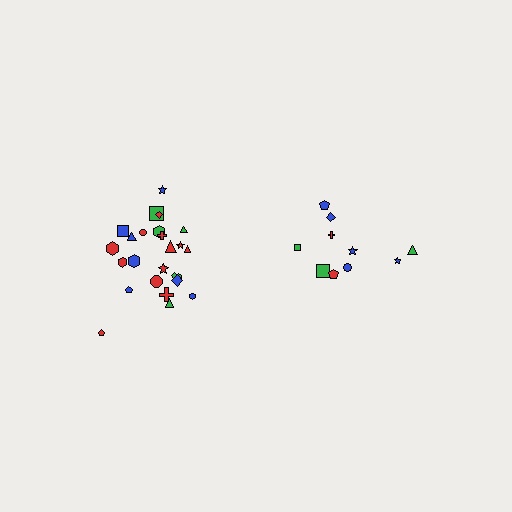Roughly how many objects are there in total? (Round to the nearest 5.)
Roughly 35 objects in total.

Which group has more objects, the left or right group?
The left group.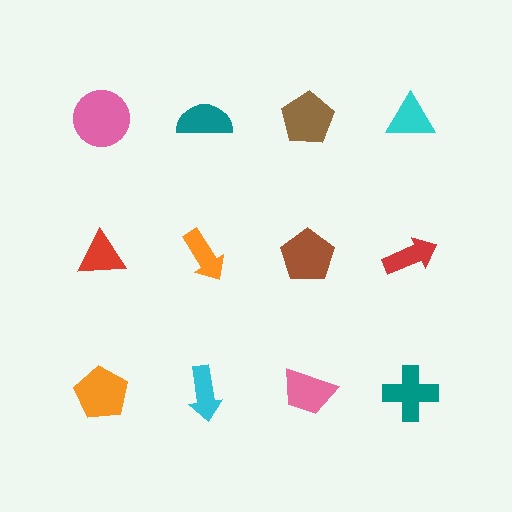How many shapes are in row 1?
4 shapes.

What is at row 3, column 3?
A pink trapezoid.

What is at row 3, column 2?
A cyan arrow.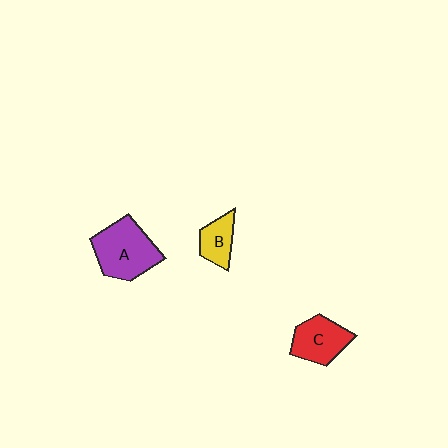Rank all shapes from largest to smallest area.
From largest to smallest: A (purple), C (red), B (yellow).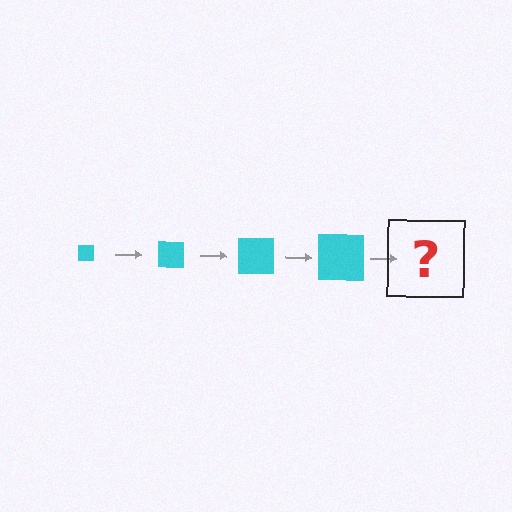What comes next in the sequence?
The next element should be a cyan square, larger than the previous one.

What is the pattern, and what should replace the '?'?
The pattern is that the square gets progressively larger each step. The '?' should be a cyan square, larger than the previous one.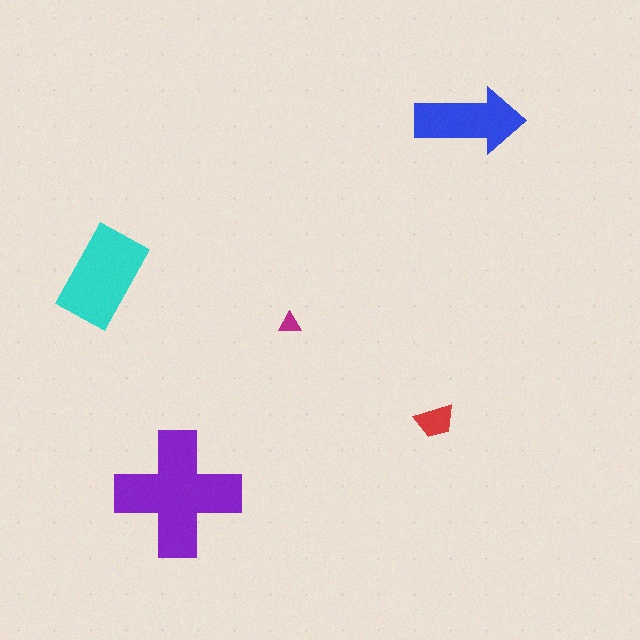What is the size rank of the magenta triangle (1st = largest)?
5th.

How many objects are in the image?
There are 5 objects in the image.